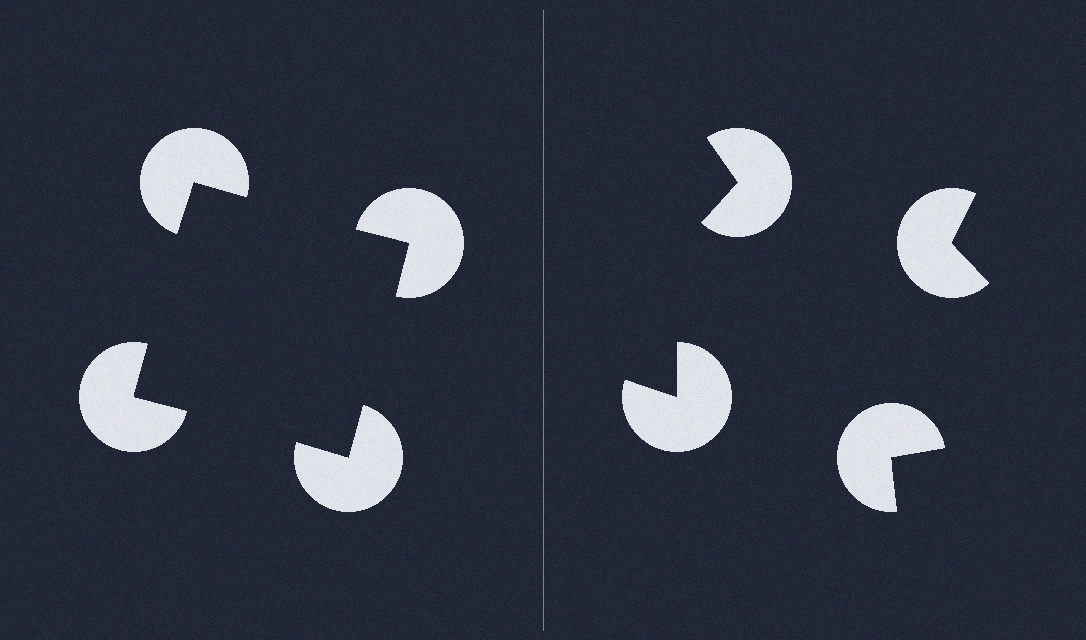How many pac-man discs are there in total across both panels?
8 — 4 on each side.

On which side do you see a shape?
An illusory square appears on the left side. On the right side the wedge cuts are rotated, so no coherent shape forms.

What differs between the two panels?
The pac-man discs are positioned identically on both sides; only the wedge orientations differ. On the left they align to a square; on the right they are misaligned.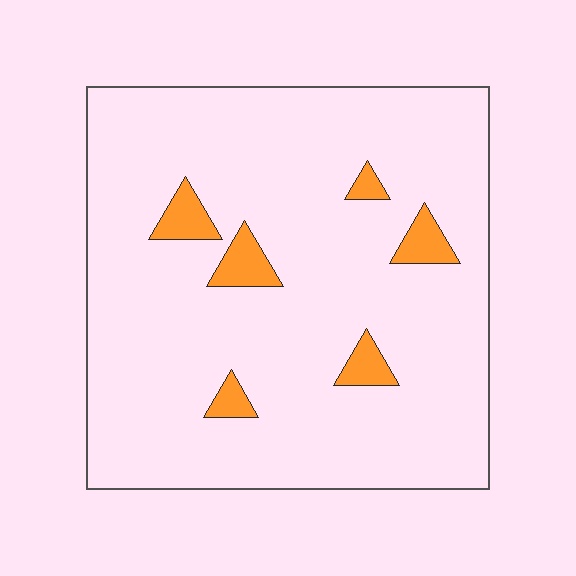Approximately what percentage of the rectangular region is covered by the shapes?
Approximately 5%.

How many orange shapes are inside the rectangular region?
6.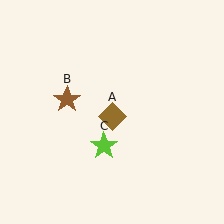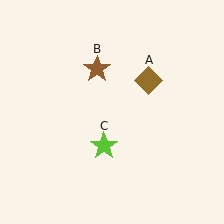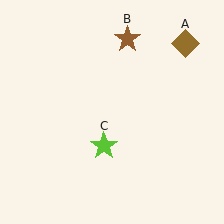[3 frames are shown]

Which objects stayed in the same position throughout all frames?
Lime star (object C) remained stationary.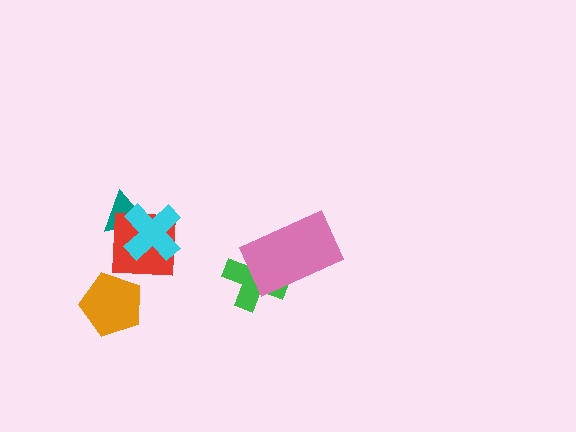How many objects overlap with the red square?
2 objects overlap with the red square.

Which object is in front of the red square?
The cyan cross is in front of the red square.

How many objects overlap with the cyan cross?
2 objects overlap with the cyan cross.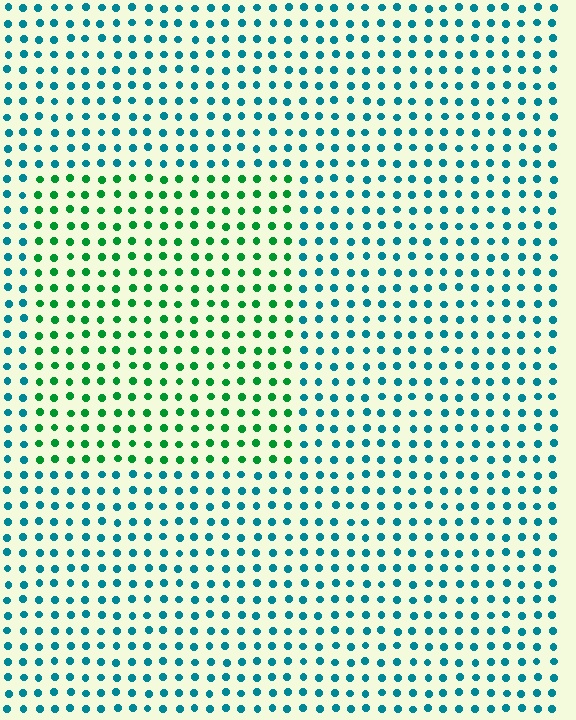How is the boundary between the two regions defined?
The boundary is defined purely by a slight shift in hue (about 48 degrees). Spacing, size, and orientation are identical on both sides.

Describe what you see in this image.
The image is filled with small teal elements in a uniform arrangement. A rectangle-shaped region is visible where the elements are tinted to a slightly different hue, forming a subtle color boundary.